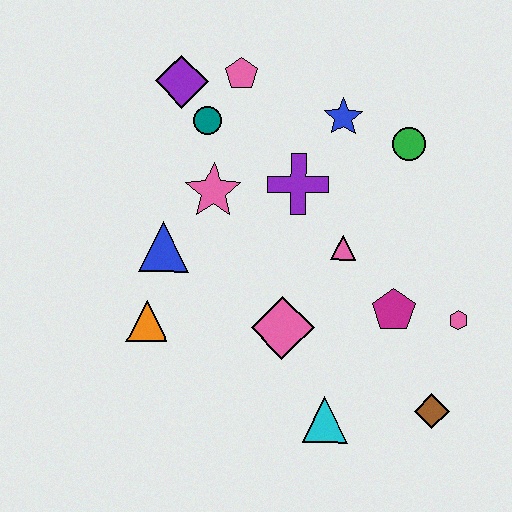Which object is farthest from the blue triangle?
The brown diamond is farthest from the blue triangle.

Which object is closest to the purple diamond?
The teal circle is closest to the purple diamond.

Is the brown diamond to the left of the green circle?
No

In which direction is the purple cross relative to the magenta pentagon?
The purple cross is above the magenta pentagon.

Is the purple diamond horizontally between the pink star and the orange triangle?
Yes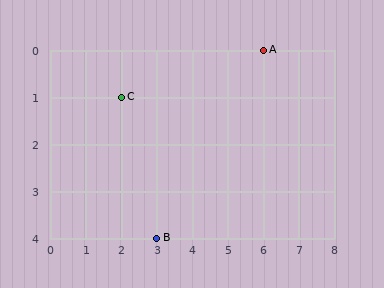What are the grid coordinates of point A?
Point A is at grid coordinates (6, 0).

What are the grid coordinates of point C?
Point C is at grid coordinates (2, 1).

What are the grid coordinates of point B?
Point B is at grid coordinates (3, 4).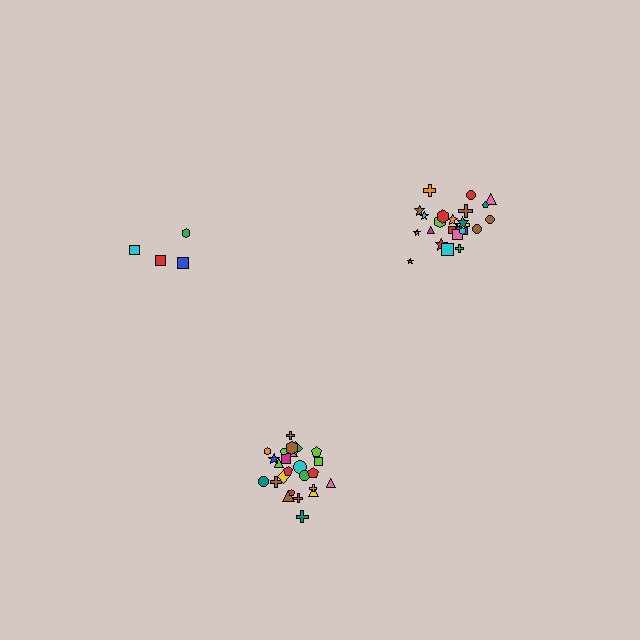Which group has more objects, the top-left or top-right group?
The top-right group.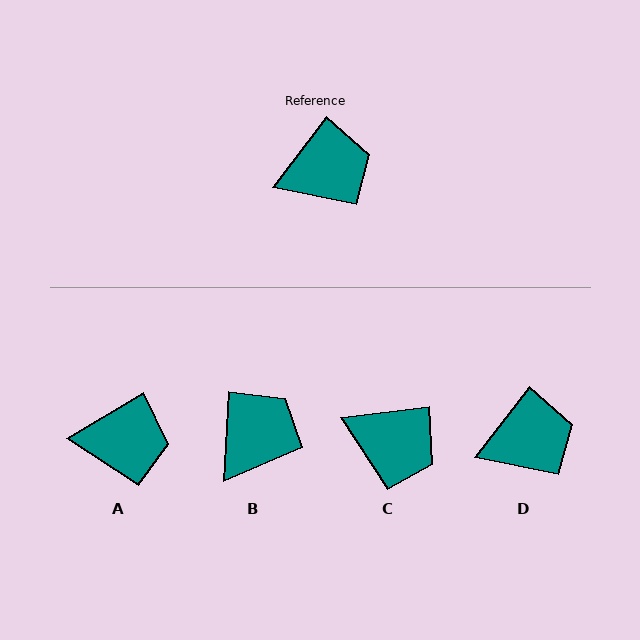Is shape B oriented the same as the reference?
No, it is off by about 34 degrees.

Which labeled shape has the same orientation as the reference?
D.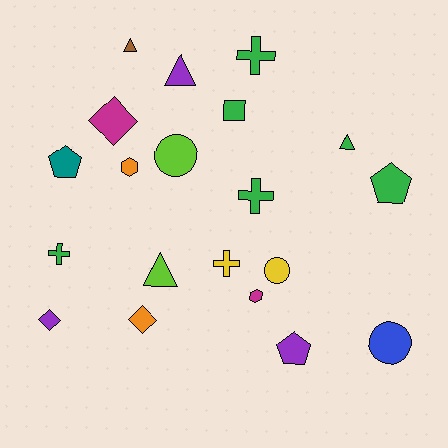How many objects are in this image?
There are 20 objects.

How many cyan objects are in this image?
There are no cyan objects.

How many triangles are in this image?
There are 4 triangles.